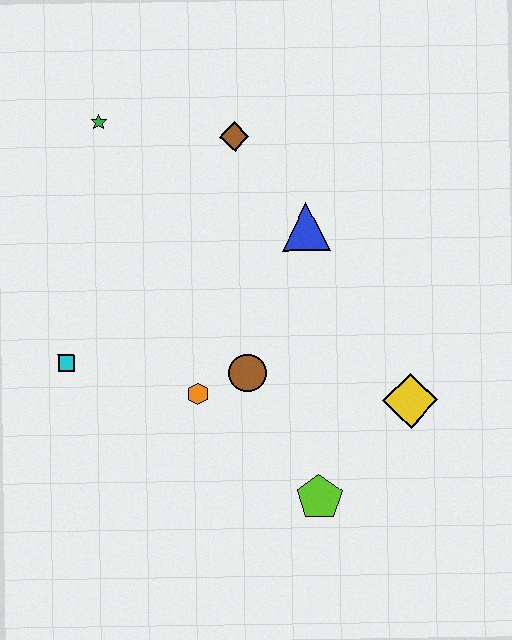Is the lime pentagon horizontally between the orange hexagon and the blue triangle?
No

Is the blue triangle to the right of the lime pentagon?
No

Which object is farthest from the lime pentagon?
The green star is farthest from the lime pentagon.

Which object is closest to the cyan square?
The orange hexagon is closest to the cyan square.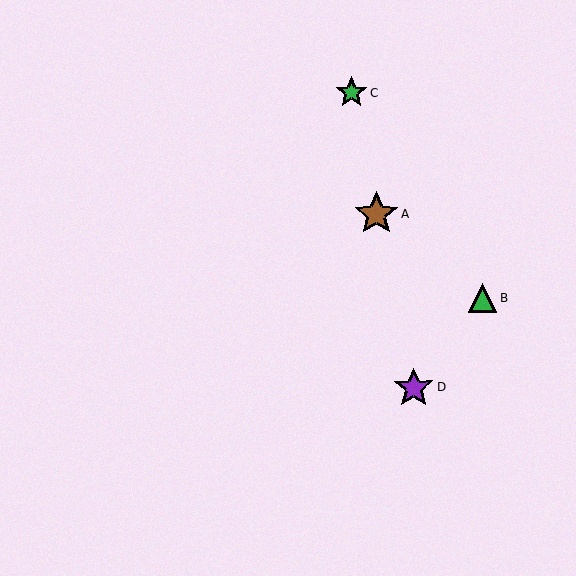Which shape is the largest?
The brown star (labeled A) is the largest.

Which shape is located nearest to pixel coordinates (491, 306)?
The green triangle (labeled B) at (483, 298) is nearest to that location.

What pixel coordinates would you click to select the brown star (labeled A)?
Click at (376, 214) to select the brown star A.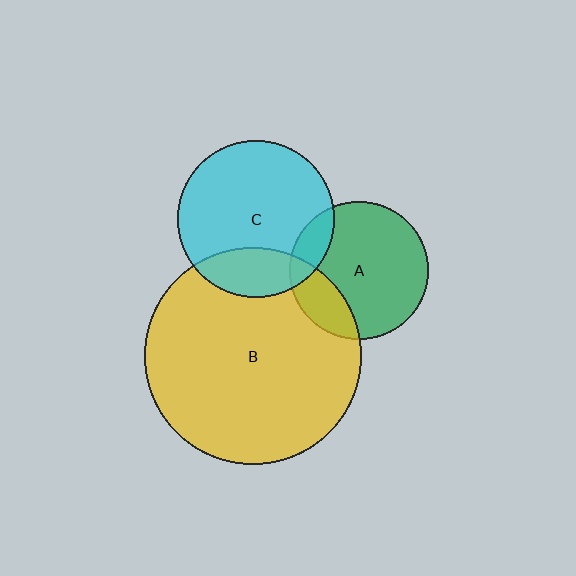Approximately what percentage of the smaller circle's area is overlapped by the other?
Approximately 20%.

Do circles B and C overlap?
Yes.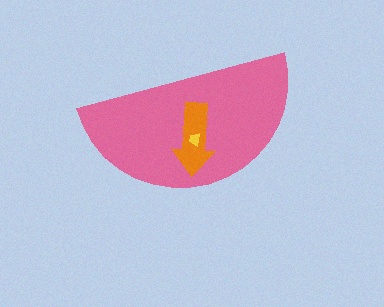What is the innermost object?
The yellow trapezoid.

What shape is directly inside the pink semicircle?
The orange arrow.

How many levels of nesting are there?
3.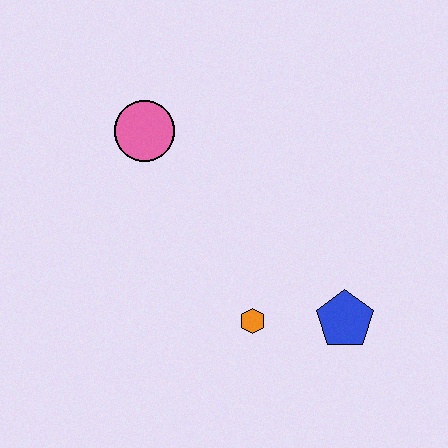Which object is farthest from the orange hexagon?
The pink circle is farthest from the orange hexagon.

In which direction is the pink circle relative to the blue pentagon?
The pink circle is to the left of the blue pentagon.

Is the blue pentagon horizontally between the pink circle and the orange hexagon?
No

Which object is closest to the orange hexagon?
The blue pentagon is closest to the orange hexagon.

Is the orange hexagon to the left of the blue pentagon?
Yes